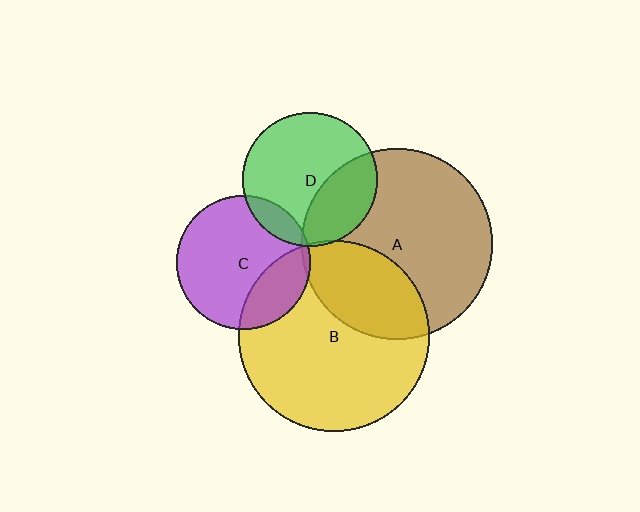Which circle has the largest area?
Circle A (brown).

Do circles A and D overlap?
Yes.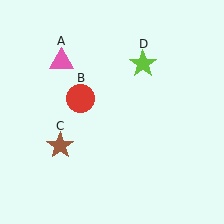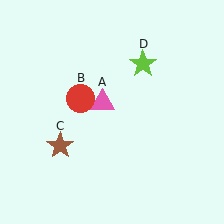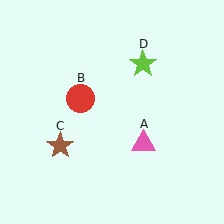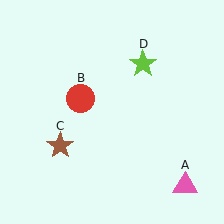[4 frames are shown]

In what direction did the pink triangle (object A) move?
The pink triangle (object A) moved down and to the right.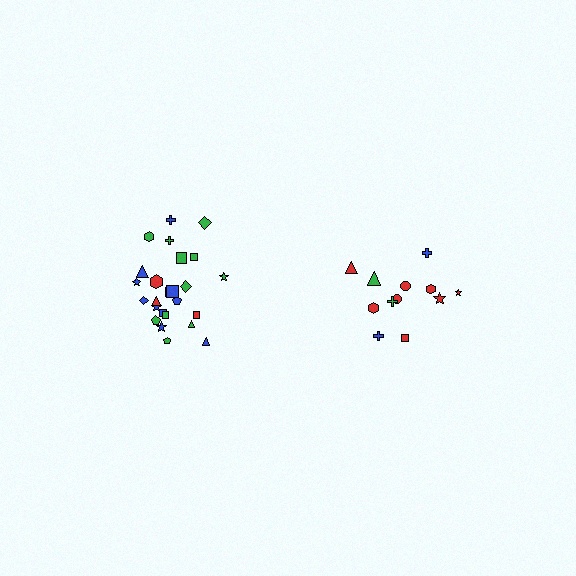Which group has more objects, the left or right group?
The left group.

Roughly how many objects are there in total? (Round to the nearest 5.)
Roughly 35 objects in total.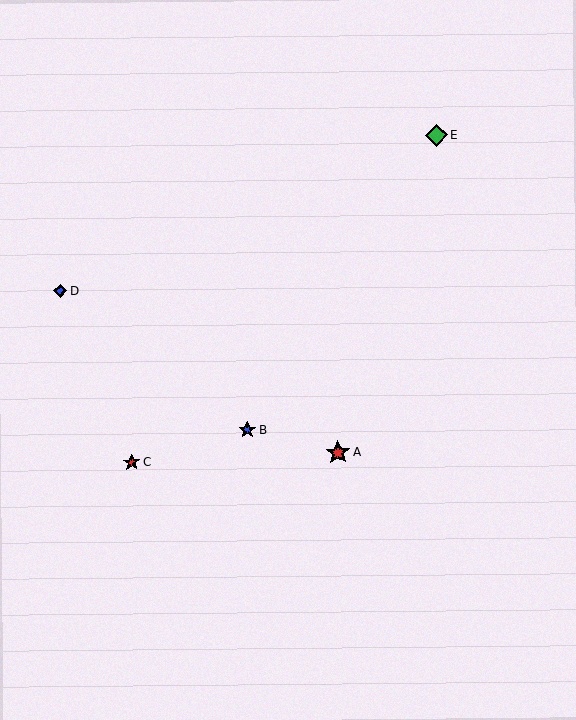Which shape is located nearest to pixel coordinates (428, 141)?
The green diamond (labeled E) at (436, 135) is nearest to that location.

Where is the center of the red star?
The center of the red star is at (132, 462).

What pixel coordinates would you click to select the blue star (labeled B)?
Click at (247, 430) to select the blue star B.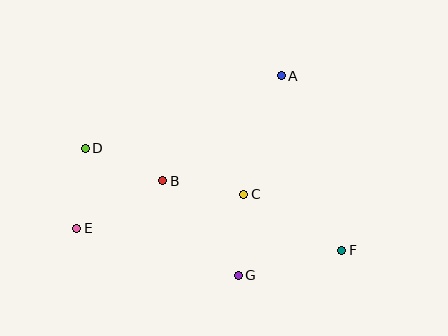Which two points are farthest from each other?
Points D and F are farthest from each other.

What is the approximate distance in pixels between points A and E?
The distance between A and E is approximately 255 pixels.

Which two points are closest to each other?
Points D and E are closest to each other.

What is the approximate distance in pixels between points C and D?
The distance between C and D is approximately 165 pixels.